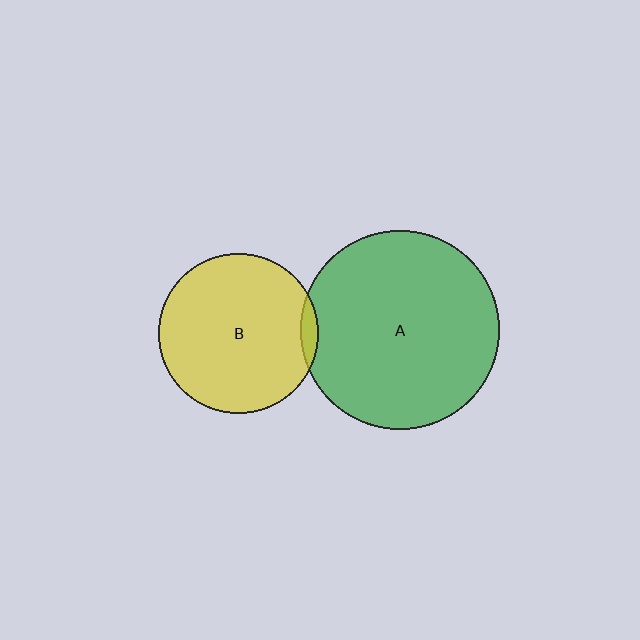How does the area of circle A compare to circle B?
Approximately 1.6 times.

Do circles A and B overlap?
Yes.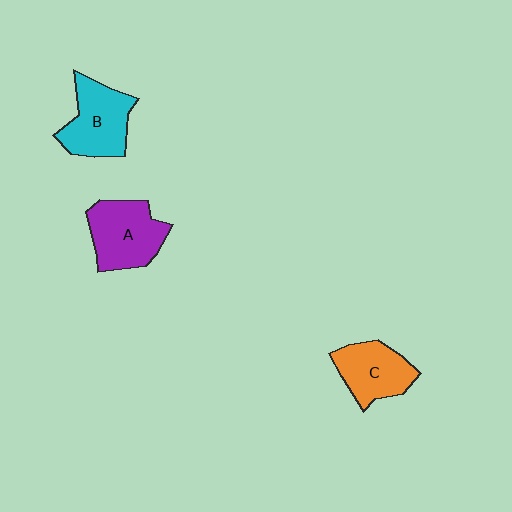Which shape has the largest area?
Shape A (purple).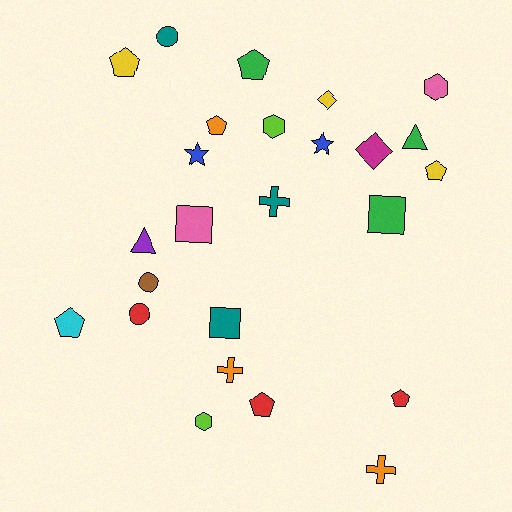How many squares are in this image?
There are 3 squares.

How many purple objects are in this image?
There is 1 purple object.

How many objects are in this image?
There are 25 objects.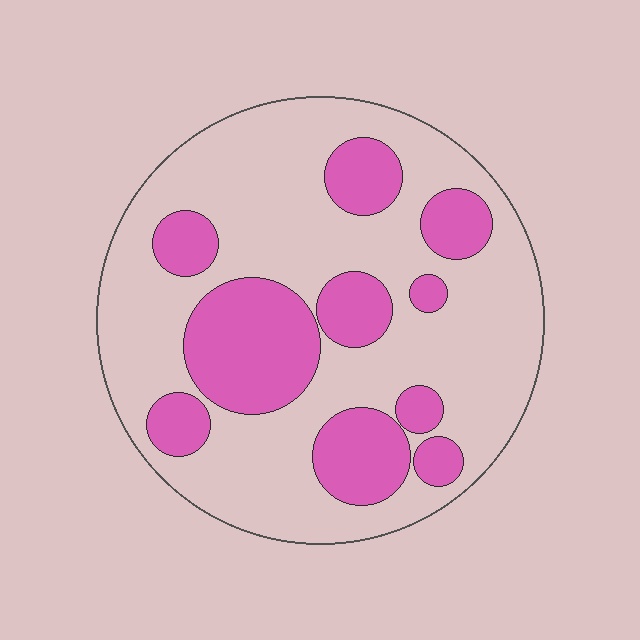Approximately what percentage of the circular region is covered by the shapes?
Approximately 30%.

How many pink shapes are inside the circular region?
10.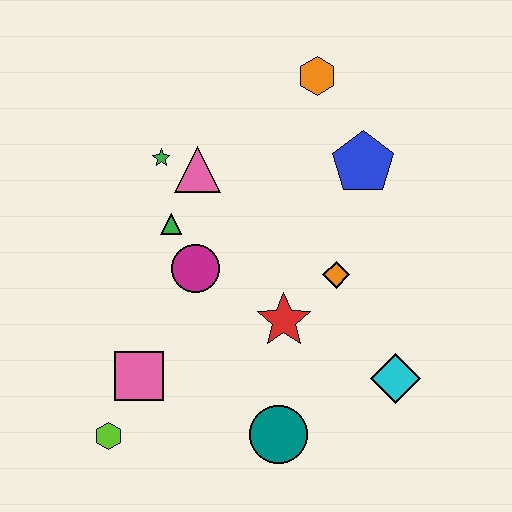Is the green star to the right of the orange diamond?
No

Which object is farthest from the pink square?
The orange hexagon is farthest from the pink square.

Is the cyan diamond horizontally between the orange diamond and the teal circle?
No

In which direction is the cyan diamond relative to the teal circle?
The cyan diamond is to the right of the teal circle.